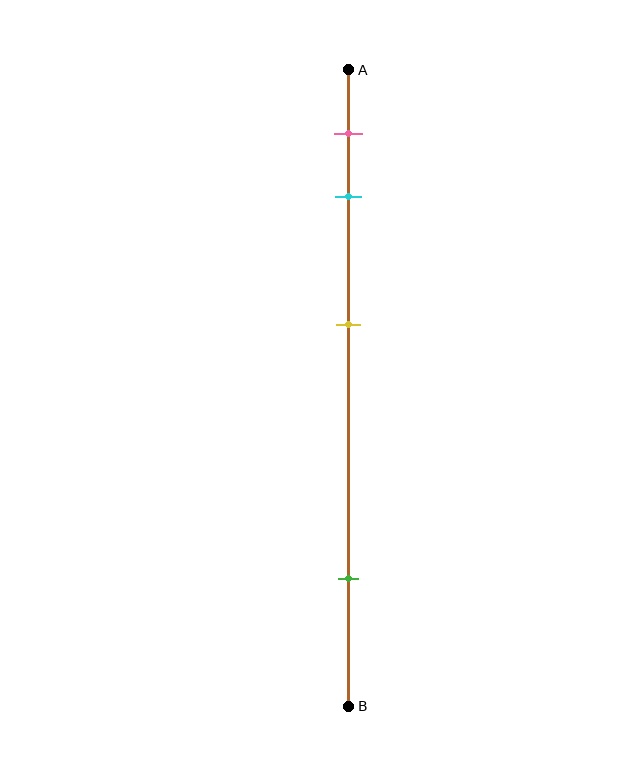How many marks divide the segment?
There are 4 marks dividing the segment.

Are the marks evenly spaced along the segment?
No, the marks are not evenly spaced.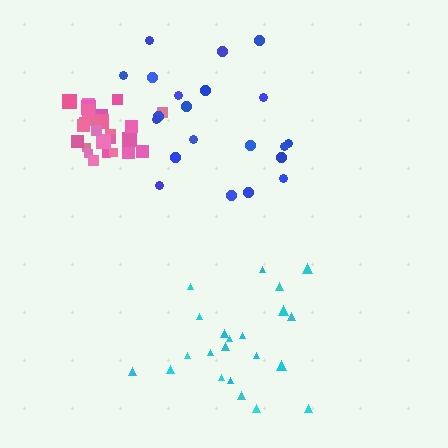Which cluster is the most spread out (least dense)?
Blue.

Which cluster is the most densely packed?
Pink.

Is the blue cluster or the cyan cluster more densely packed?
Cyan.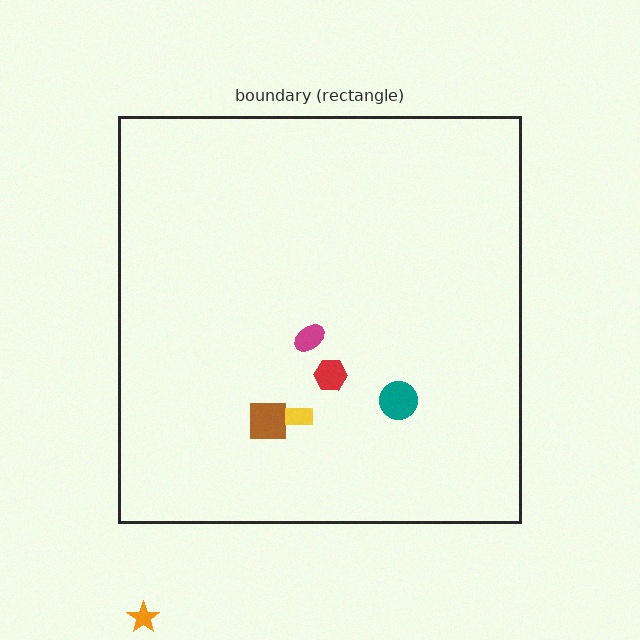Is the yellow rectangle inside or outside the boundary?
Inside.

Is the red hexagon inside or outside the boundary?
Inside.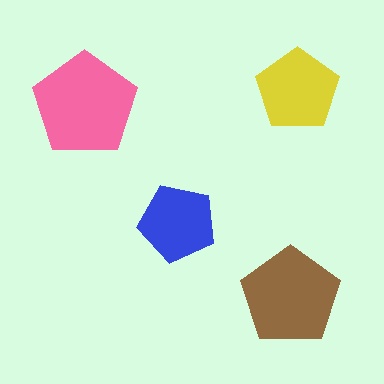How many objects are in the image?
There are 4 objects in the image.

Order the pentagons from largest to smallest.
the pink one, the brown one, the yellow one, the blue one.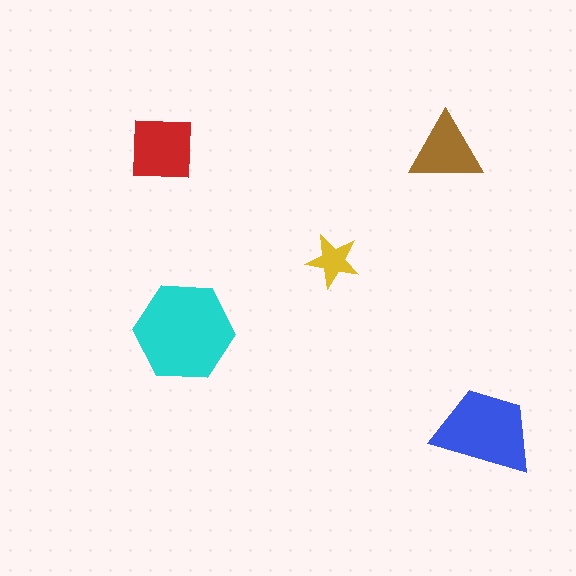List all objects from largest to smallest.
The cyan hexagon, the blue trapezoid, the red square, the brown triangle, the yellow star.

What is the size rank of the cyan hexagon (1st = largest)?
1st.